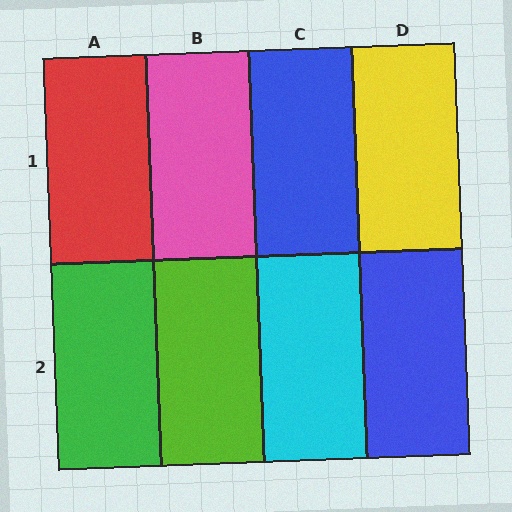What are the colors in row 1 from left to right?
Red, pink, blue, yellow.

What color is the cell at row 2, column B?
Lime.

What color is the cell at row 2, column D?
Blue.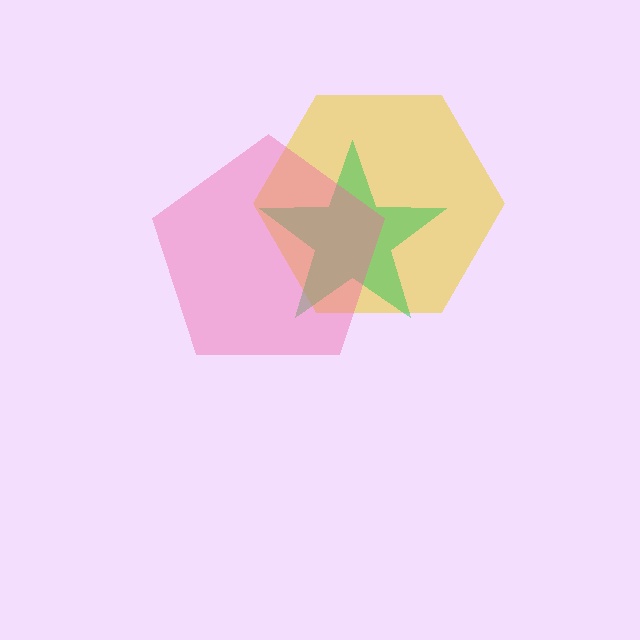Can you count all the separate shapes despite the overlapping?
Yes, there are 3 separate shapes.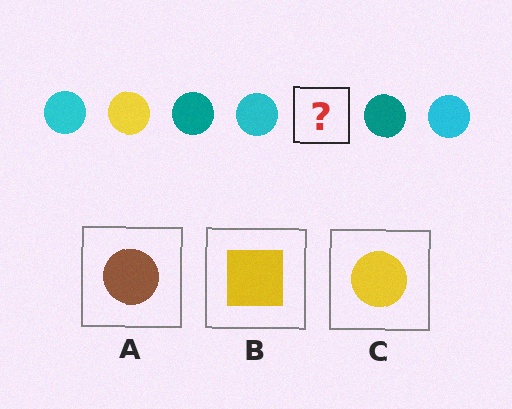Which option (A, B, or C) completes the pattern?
C.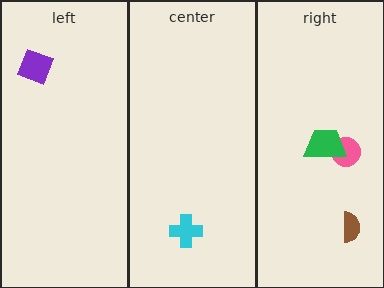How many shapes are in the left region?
1.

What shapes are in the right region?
The brown semicircle, the pink circle, the green trapezoid.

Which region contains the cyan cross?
The center region.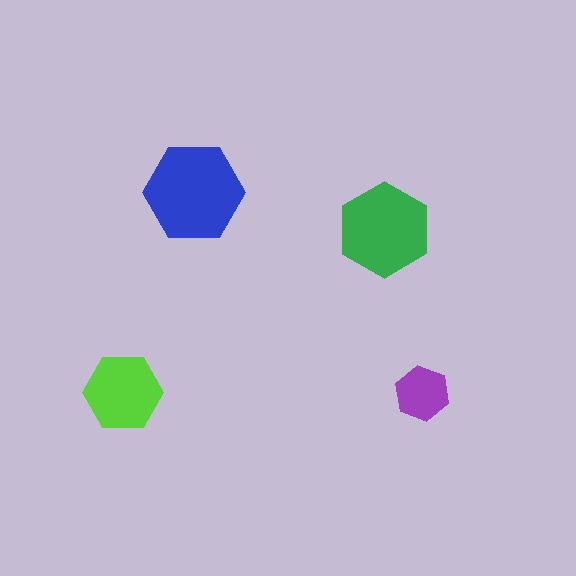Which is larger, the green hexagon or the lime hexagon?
The green one.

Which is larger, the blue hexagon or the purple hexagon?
The blue one.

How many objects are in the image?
There are 4 objects in the image.